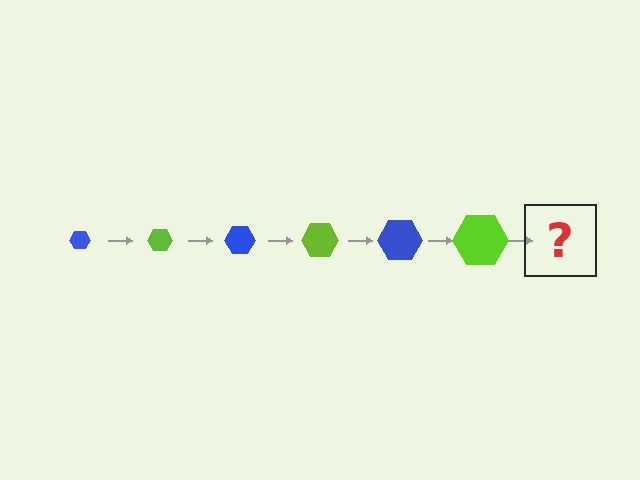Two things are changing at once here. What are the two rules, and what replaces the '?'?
The two rules are that the hexagon grows larger each step and the color cycles through blue and lime. The '?' should be a blue hexagon, larger than the previous one.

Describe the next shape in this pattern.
It should be a blue hexagon, larger than the previous one.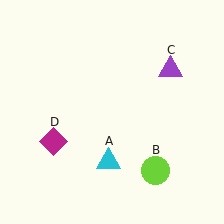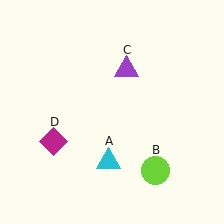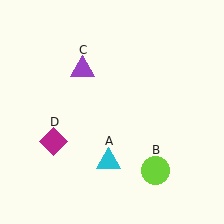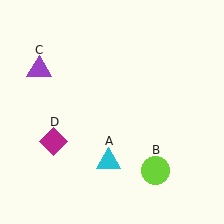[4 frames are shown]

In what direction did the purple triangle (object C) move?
The purple triangle (object C) moved left.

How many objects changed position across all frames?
1 object changed position: purple triangle (object C).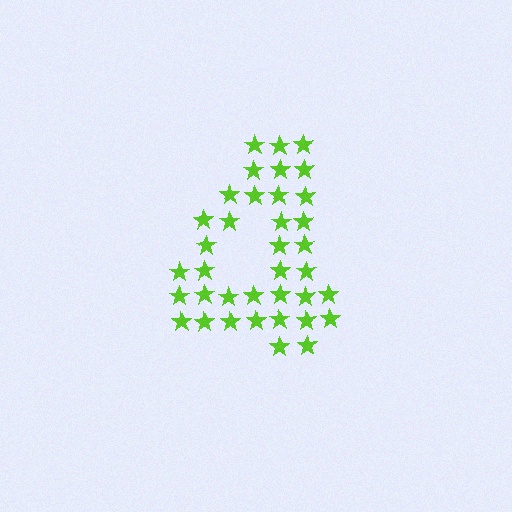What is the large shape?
The large shape is the digit 4.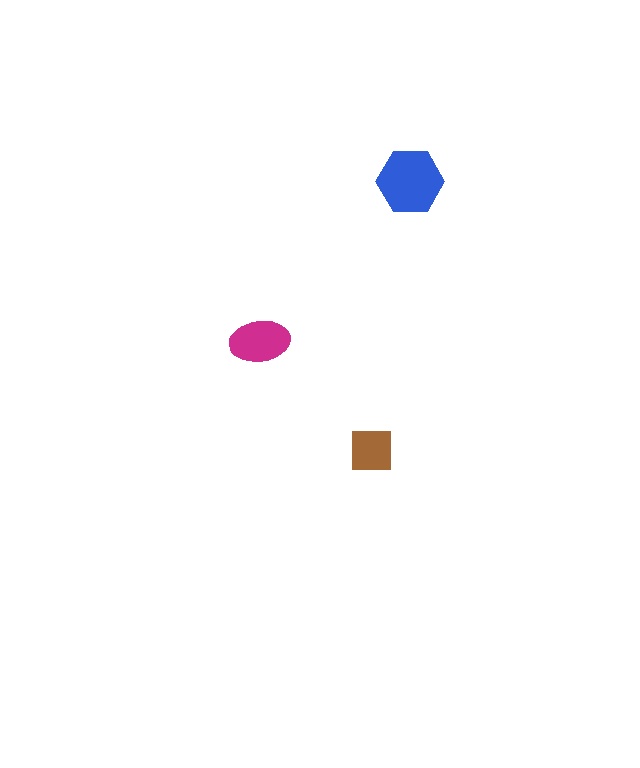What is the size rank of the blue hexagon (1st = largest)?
1st.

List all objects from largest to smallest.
The blue hexagon, the magenta ellipse, the brown square.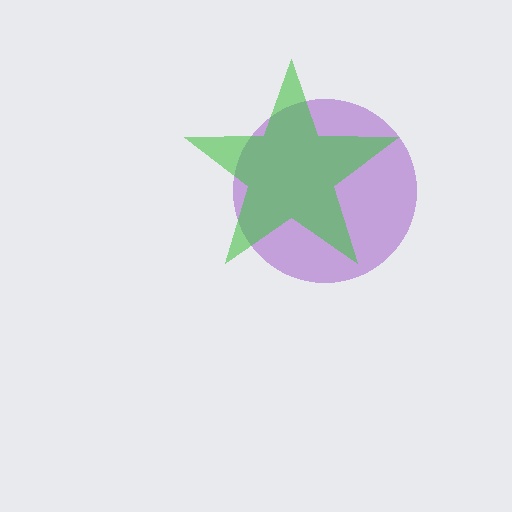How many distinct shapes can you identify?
There are 2 distinct shapes: a purple circle, a green star.